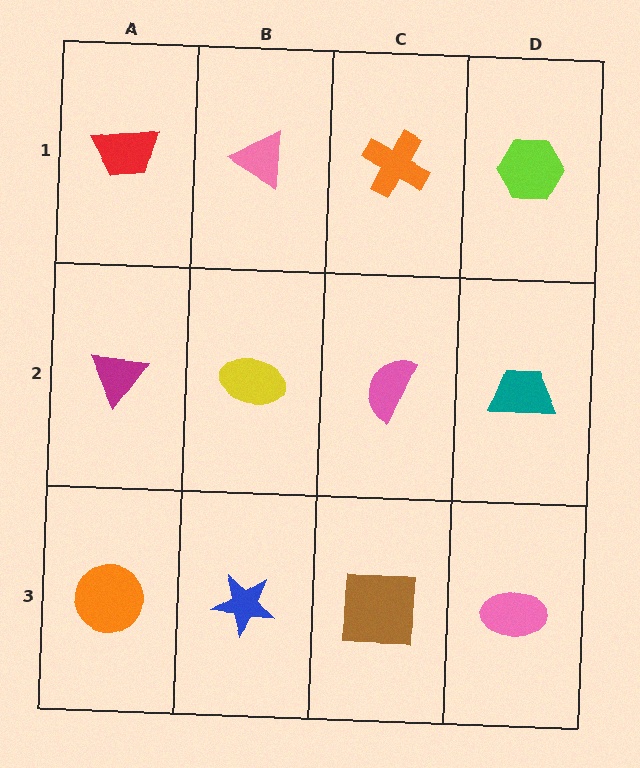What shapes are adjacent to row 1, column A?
A magenta triangle (row 2, column A), a pink triangle (row 1, column B).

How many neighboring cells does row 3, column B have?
3.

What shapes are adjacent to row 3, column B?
A yellow ellipse (row 2, column B), an orange circle (row 3, column A), a brown square (row 3, column C).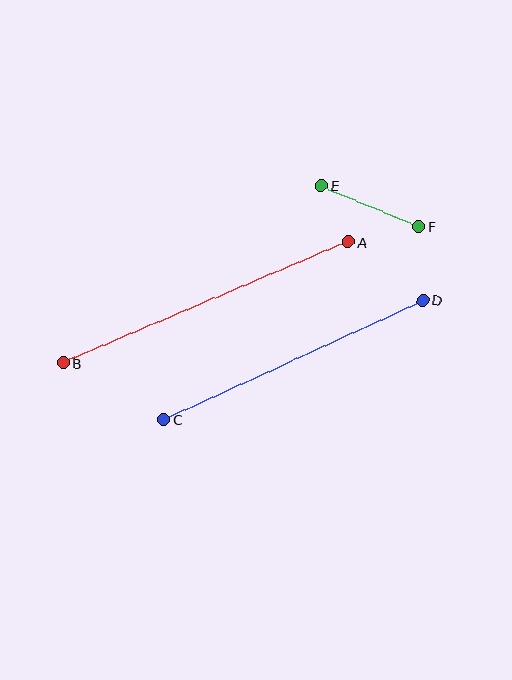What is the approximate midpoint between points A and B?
The midpoint is at approximately (206, 303) pixels.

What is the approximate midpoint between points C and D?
The midpoint is at approximately (293, 360) pixels.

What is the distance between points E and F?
The distance is approximately 106 pixels.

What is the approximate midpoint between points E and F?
The midpoint is at approximately (370, 206) pixels.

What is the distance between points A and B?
The distance is approximately 310 pixels.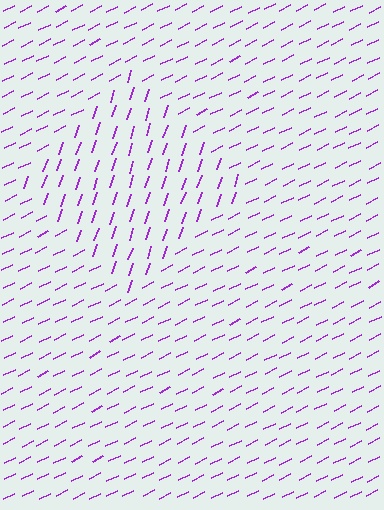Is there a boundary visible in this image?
Yes, there is a texture boundary formed by a change in line orientation.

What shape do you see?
I see a diamond.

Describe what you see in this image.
The image is filled with small purple line segments. A diamond region in the image has lines oriented differently from the surrounding lines, creating a visible texture boundary.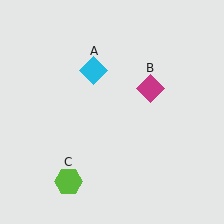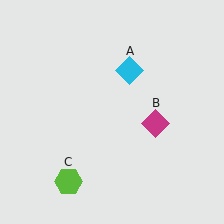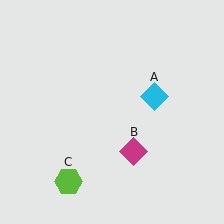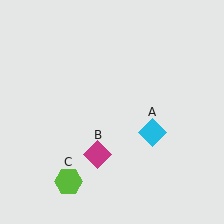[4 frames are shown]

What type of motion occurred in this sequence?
The cyan diamond (object A), magenta diamond (object B) rotated clockwise around the center of the scene.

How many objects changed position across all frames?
2 objects changed position: cyan diamond (object A), magenta diamond (object B).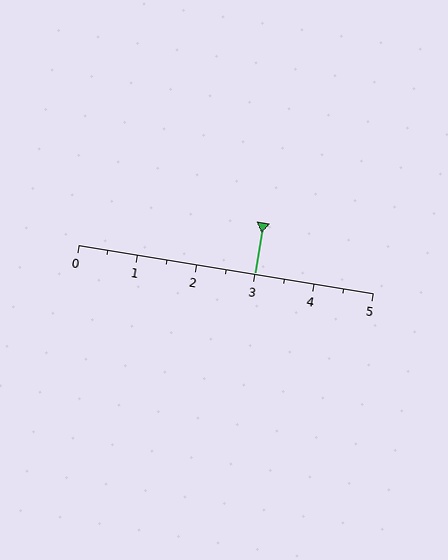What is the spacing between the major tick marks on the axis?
The major ticks are spaced 1 apart.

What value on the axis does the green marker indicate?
The marker indicates approximately 3.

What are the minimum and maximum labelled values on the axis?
The axis runs from 0 to 5.